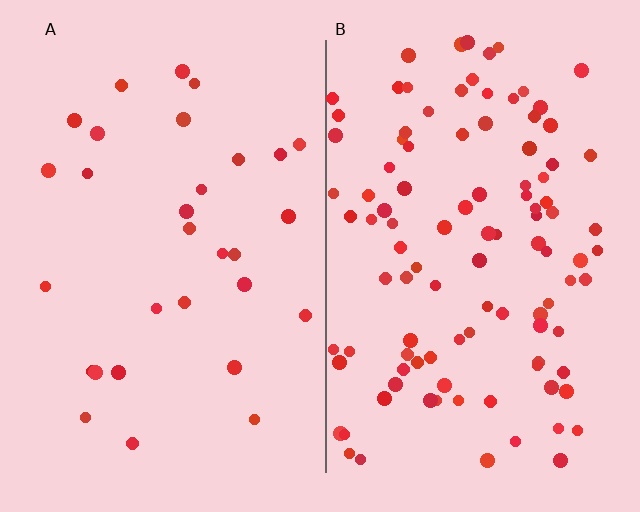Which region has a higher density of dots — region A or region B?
B (the right).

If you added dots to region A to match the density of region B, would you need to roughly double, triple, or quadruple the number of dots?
Approximately quadruple.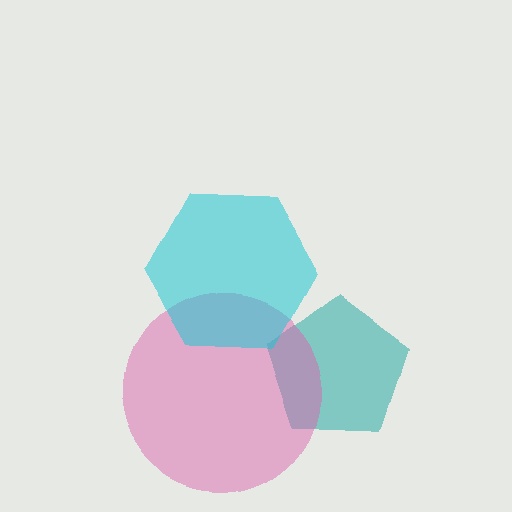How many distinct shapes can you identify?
There are 3 distinct shapes: a teal pentagon, a pink circle, a cyan hexagon.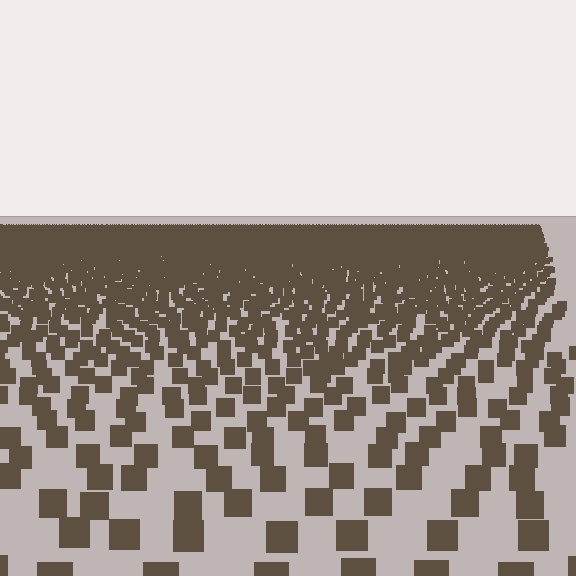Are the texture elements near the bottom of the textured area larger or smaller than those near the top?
Larger. Near the bottom, elements are closer to the viewer and appear at a bigger on-screen size.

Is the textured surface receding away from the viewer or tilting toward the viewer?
The surface is receding away from the viewer. Texture elements get smaller and denser toward the top.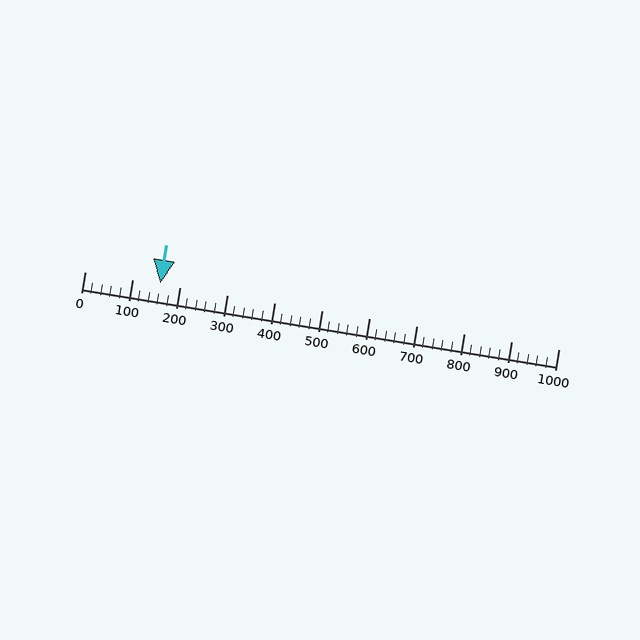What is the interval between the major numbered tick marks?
The major tick marks are spaced 100 units apart.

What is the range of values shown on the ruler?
The ruler shows values from 0 to 1000.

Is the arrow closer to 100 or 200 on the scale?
The arrow is closer to 200.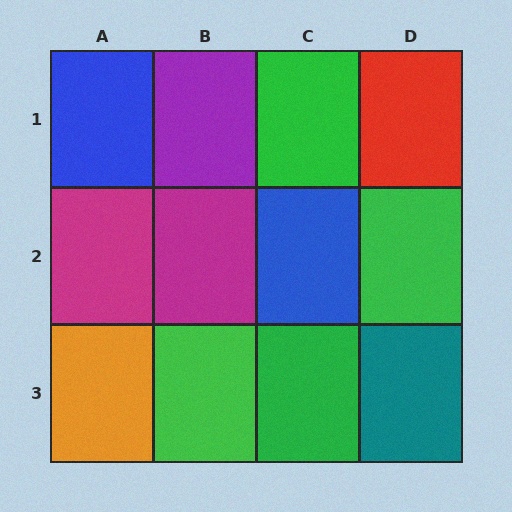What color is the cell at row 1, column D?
Red.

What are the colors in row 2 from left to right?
Magenta, magenta, blue, green.